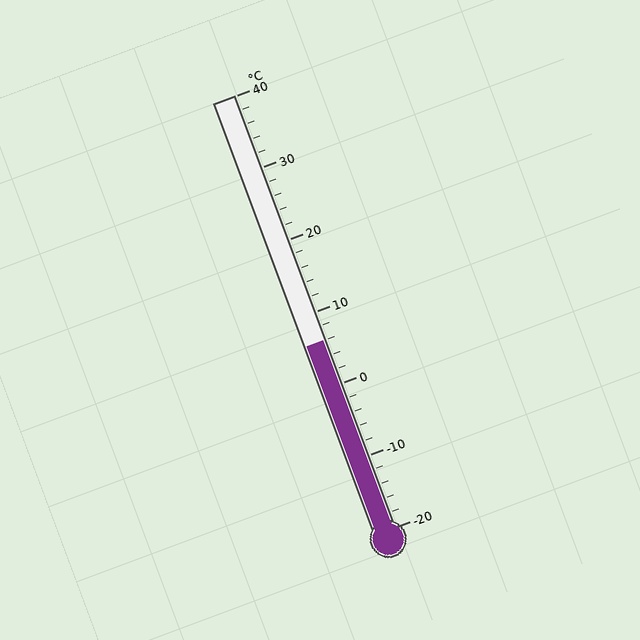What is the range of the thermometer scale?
The thermometer scale ranges from -20°C to 40°C.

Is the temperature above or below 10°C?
The temperature is below 10°C.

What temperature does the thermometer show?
The thermometer shows approximately 6°C.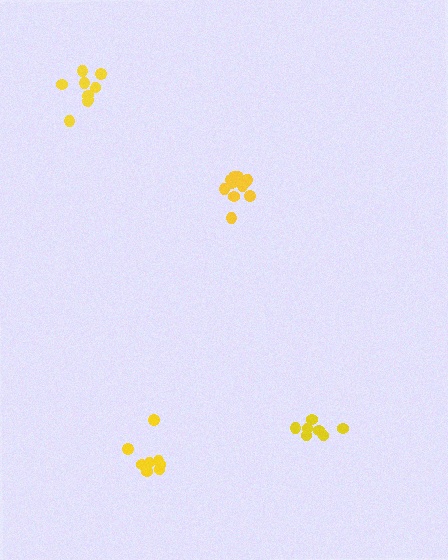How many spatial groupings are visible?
There are 4 spatial groupings.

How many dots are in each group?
Group 1: 8 dots, Group 2: 7 dots, Group 3: 12 dots, Group 4: 8 dots (35 total).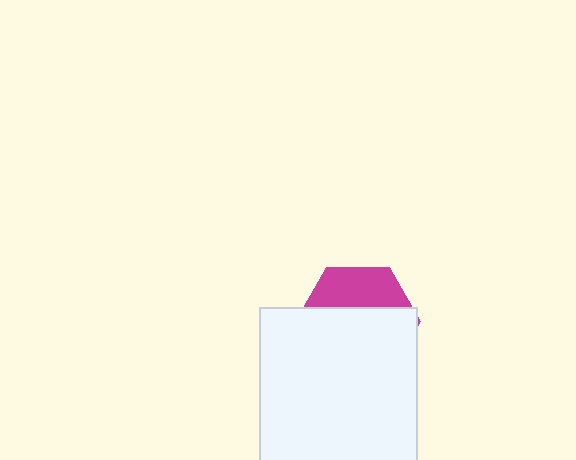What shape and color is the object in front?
The object in front is a white square.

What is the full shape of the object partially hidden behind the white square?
The partially hidden object is a magenta hexagon.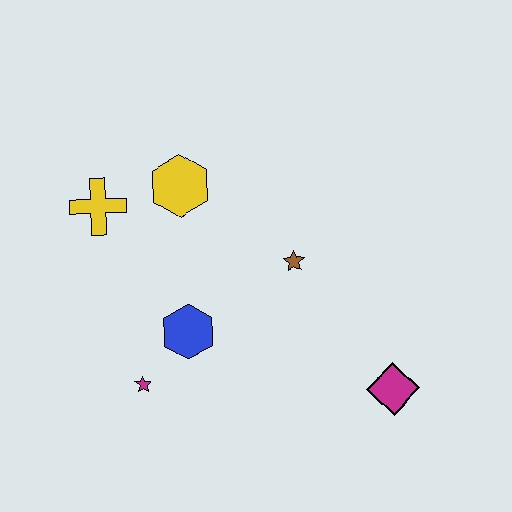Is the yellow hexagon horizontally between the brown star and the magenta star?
Yes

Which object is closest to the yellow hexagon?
The yellow cross is closest to the yellow hexagon.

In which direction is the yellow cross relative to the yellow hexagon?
The yellow cross is to the left of the yellow hexagon.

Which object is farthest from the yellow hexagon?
The magenta diamond is farthest from the yellow hexagon.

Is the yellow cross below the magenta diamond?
No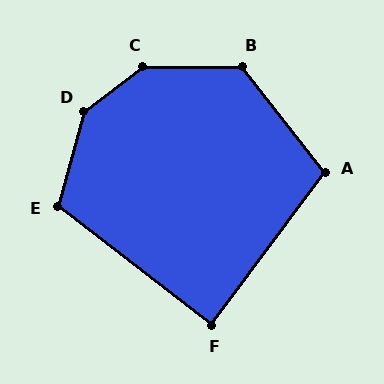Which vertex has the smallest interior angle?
F, at approximately 89 degrees.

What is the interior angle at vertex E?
Approximately 113 degrees (obtuse).